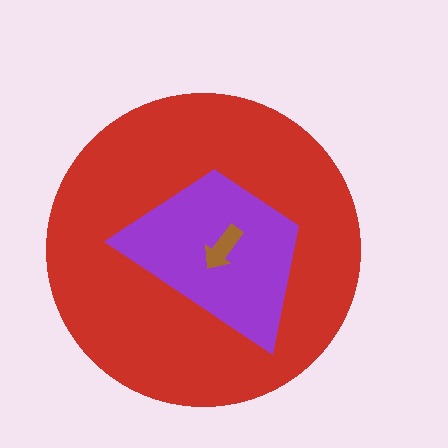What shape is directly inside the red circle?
The purple trapezoid.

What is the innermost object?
The brown arrow.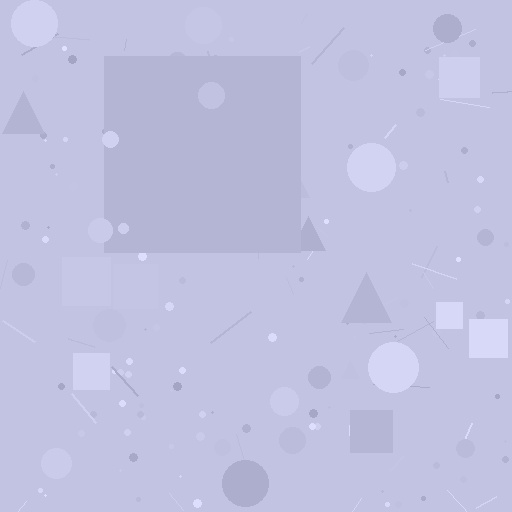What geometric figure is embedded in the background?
A square is embedded in the background.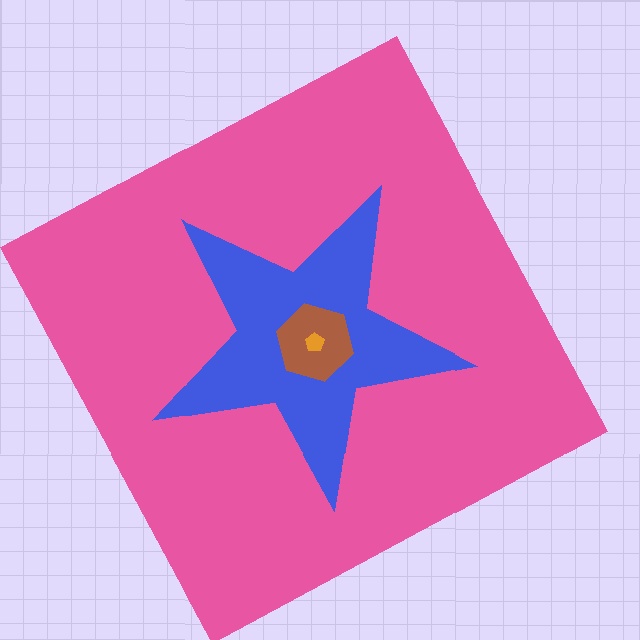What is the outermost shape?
The pink square.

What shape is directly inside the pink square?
The blue star.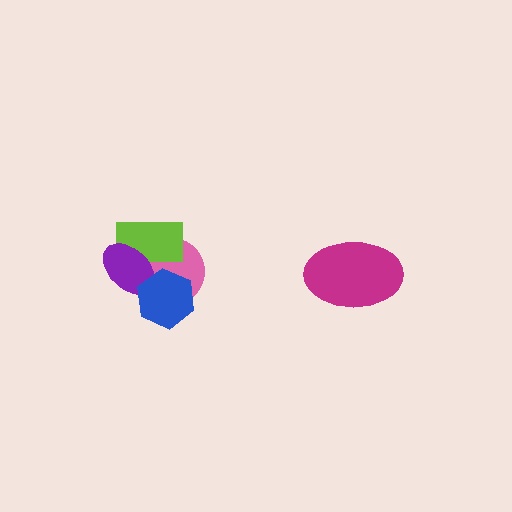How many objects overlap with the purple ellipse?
3 objects overlap with the purple ellipse.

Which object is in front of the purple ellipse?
The blue hexagon is in front of the purple ellipse.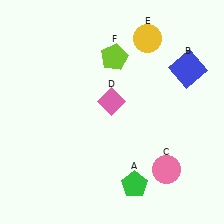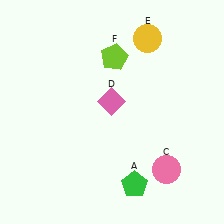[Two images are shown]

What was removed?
The blue square (B) was removed in Image 2.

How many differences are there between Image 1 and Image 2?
There is 1 difference between the two images.